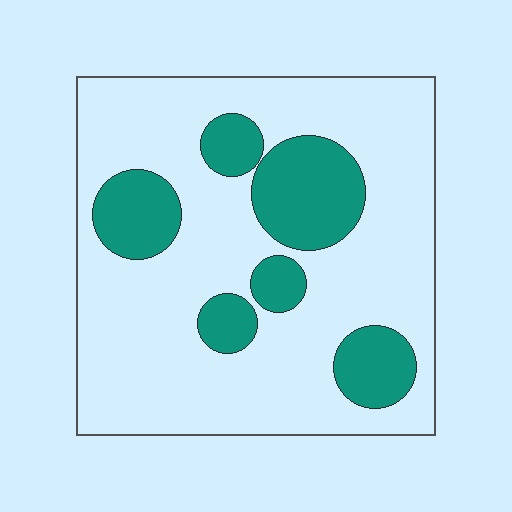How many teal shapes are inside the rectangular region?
6.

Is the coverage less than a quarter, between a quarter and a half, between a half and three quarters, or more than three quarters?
Less than a quarter.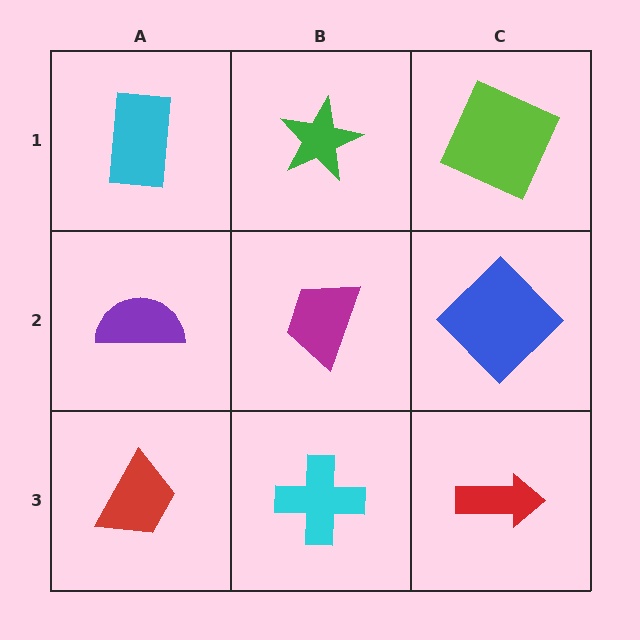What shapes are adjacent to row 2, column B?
A green star (row 1, column B), a cyan cross (row 3, column B), a purple semicircle (row 2, column A), a blue diamond (row 2, column C).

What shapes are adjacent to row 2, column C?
A lime square (row 1, column C), a red arrow (row 3, column C), a magenta trapezoid (row 2, column B).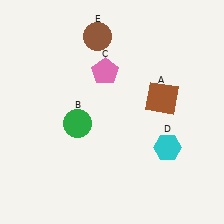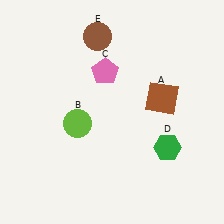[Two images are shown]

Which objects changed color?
B changed from green to lime. D changed from cyan to green.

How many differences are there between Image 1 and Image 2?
There are 2 differences between the two images.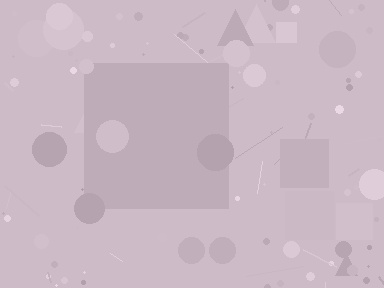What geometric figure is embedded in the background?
A square is embedded in the background.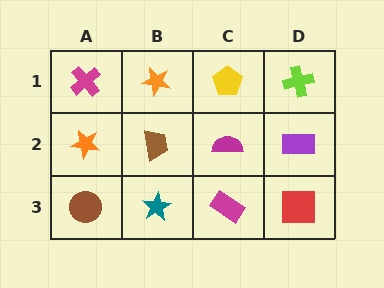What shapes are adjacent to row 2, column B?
An orange star (row 1, column B), a teal star (row 3, column B), an orange star (row 2, column A), a magenta semicircle (row 2, column C).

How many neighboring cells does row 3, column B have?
3.